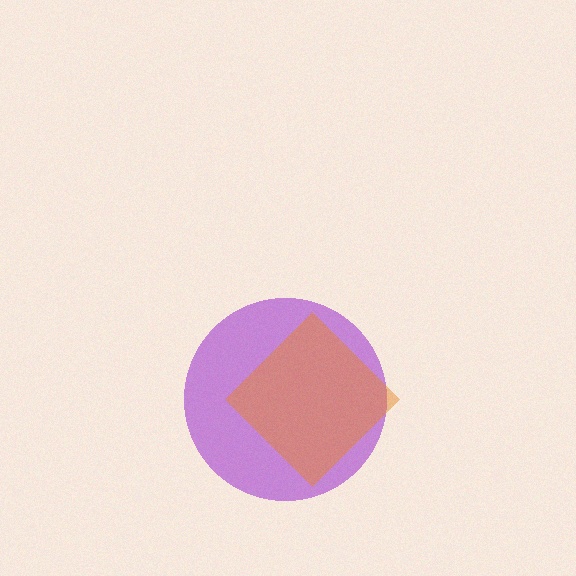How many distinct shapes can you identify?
There are 2 distinct shapes: a purple circle, an orange diamond.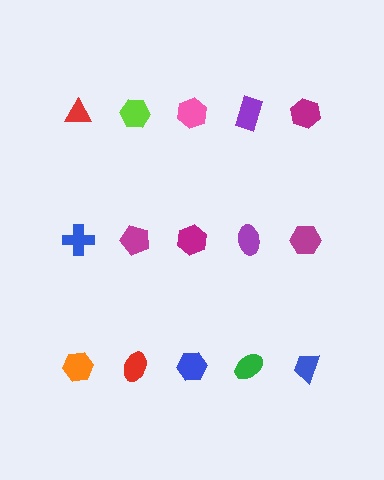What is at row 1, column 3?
A pink hexagon.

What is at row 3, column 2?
A red ellipse.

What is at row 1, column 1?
A red triangle.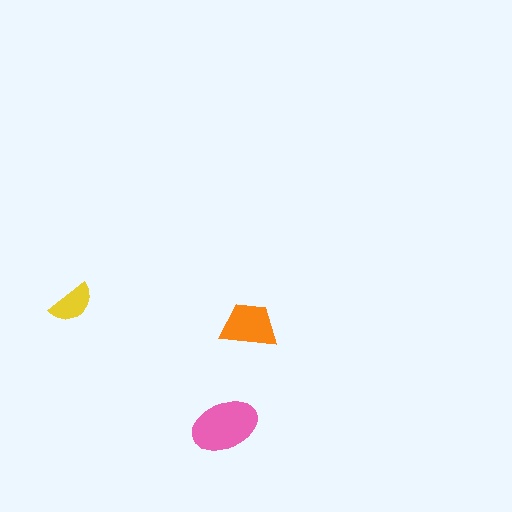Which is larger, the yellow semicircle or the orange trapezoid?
The orange trapezoid.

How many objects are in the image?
There are 3 objects in the image.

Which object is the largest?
The pink ellipse.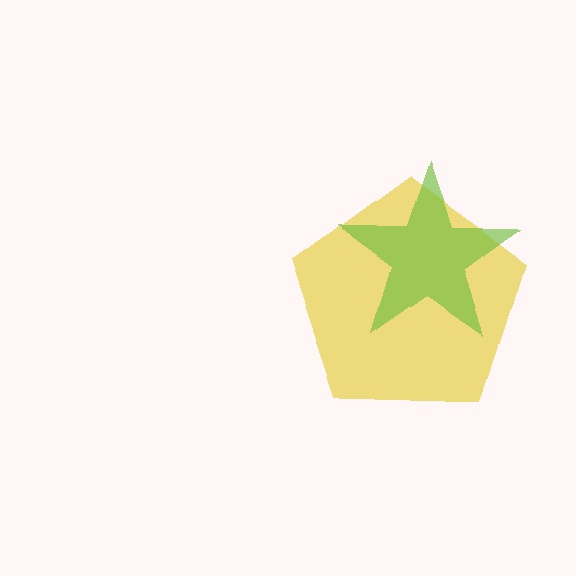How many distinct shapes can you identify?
There are 2 distinct shapes: a yellow pentagon, a lime star.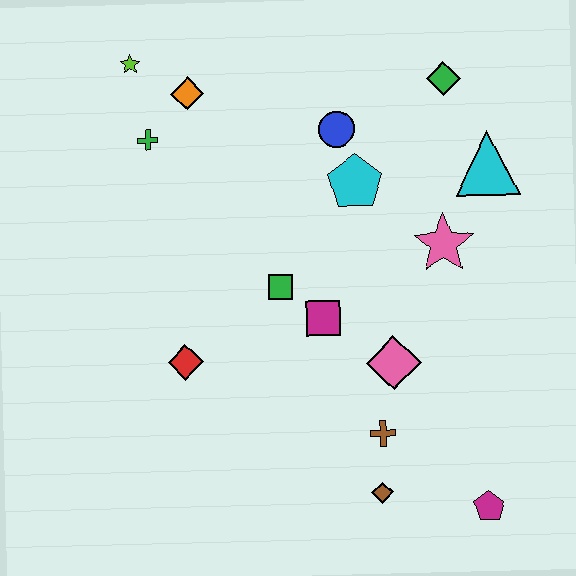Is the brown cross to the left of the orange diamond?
No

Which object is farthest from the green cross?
The magenta pentagon is farthest from the green cross.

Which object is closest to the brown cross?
The brown diamond is closest to the brown cross.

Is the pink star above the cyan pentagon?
No